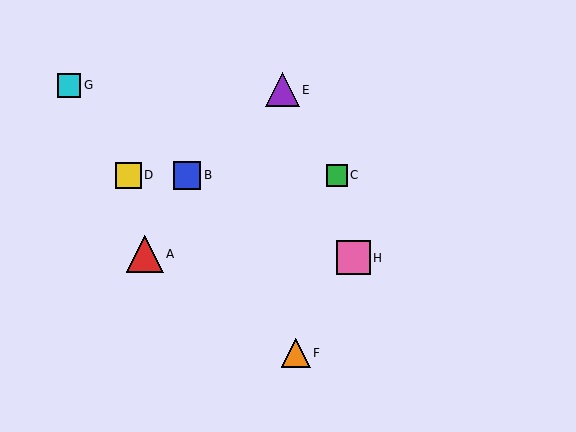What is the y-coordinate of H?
Object H is at y≈258.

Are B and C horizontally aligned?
Yes, both are at y≈175.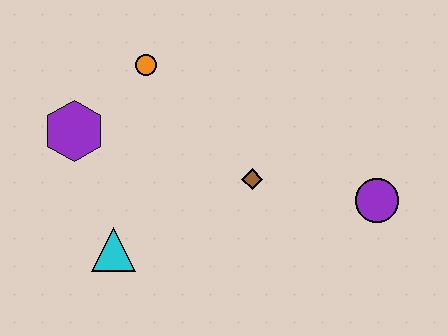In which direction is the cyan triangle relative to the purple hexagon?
The cyan triangle is below the purple hexagon.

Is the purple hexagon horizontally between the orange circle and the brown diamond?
No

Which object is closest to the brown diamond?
The purple circle is closest to the brown diamond.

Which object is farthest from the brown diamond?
The purple hexagon is farthest from the brown diamond.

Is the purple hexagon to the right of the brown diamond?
No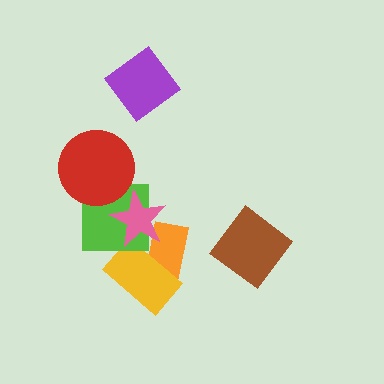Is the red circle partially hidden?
No, no other shape covers it.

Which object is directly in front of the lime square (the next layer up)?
The red circle is directly in front of the lime square.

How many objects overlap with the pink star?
3 objects overlap with the pink star.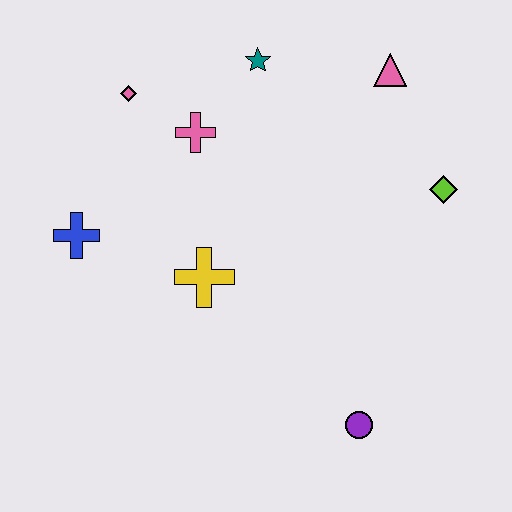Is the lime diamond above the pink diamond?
No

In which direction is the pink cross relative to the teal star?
The pink cross is below the teal star.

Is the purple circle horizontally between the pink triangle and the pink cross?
Yes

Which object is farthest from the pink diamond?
The purple circle is farthest from the pink diamond.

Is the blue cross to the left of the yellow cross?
Yes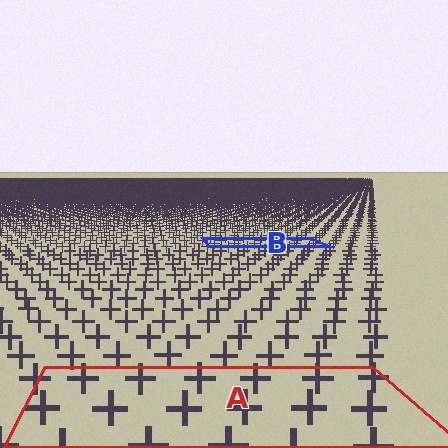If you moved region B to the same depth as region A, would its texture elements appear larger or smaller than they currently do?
They would appear larger. At a closer depth, the same texture elements are projected at a bigger on-screen size.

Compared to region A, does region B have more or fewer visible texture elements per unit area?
Region B has more texture elements per unit area — they are packed more densely because it is farther away.